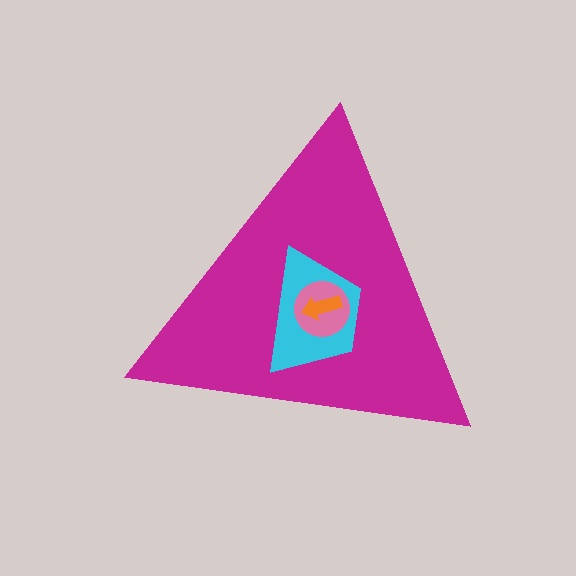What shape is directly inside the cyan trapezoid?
The pink circle.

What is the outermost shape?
The magenta triangle.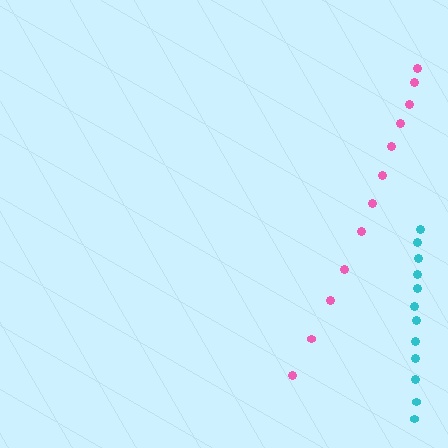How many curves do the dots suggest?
There are 2 distinct paths.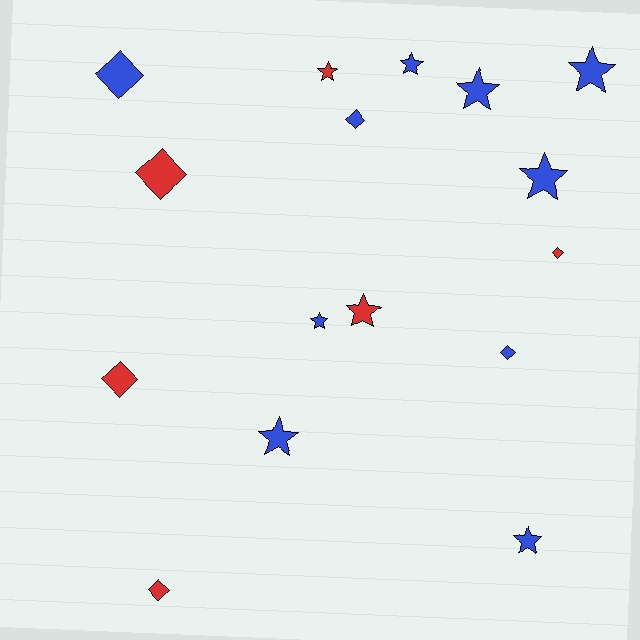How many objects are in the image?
There are 16 objects.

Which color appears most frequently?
Blue, with 10 objects.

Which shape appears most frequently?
Star, with 9 objects.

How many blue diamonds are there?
There are 3 blue diamonds.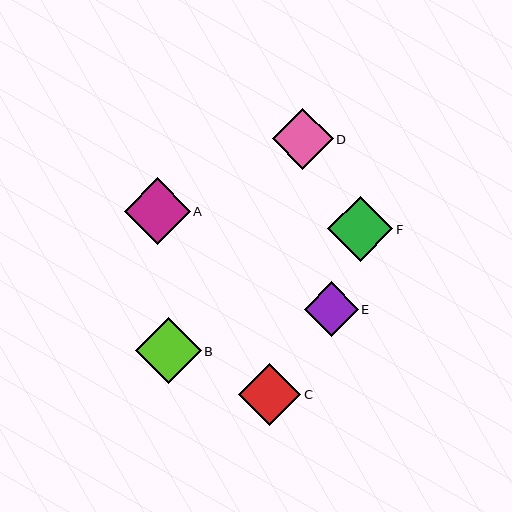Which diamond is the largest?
Diamond B is the largest with a size of approximately 66 pixels.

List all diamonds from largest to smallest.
From largest to smallest: B, A, F, C, D, E.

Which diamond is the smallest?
Diamond E is the smallest with a size of approximately 54 pixels.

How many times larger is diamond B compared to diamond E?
Diamond B is approximately 1.2 times the size of diamond E.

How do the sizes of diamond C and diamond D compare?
Diamond C and diamond D are approximately the same size.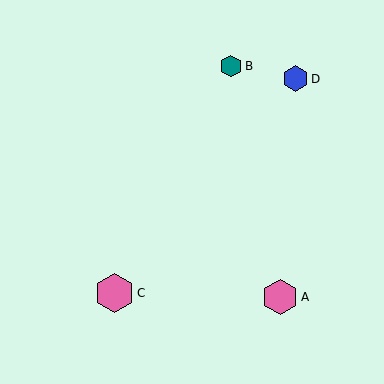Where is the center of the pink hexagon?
The center of the pink hexagon is at (280, 297).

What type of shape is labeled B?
Shape B is a teal hexagon.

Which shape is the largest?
The pink hexagon (labeled C) is the largest.